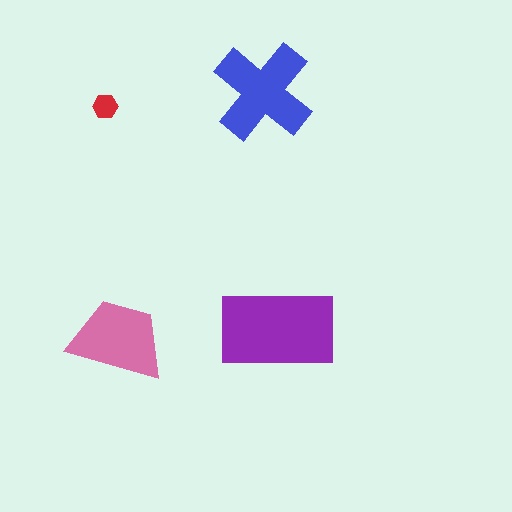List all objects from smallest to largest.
The red hexagon, the pink trapezoid, the blue cross, the purple rectangle.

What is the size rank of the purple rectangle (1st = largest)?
1st.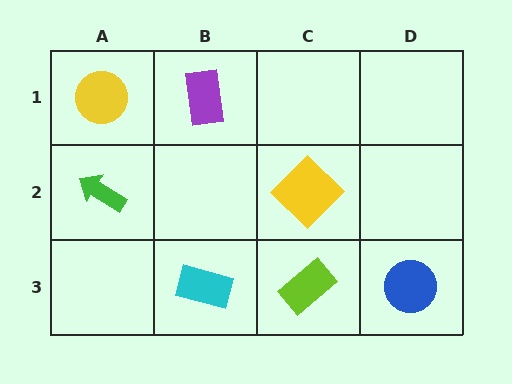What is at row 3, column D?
A blue circle.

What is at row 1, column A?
A yellow circle.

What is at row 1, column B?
A purple rectangle.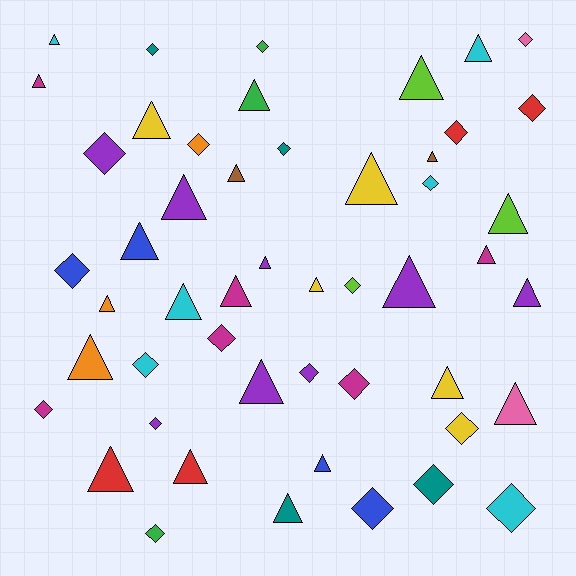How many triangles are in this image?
There are 28 triangles.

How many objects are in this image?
There are 50 objects.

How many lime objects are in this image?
There are 3 lime objects.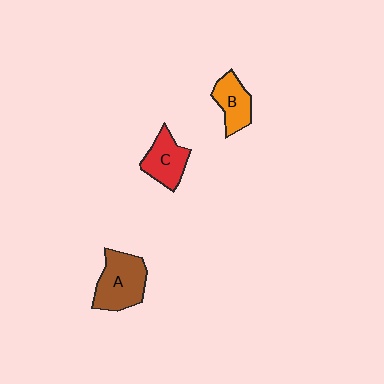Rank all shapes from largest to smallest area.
From largest to smallest: A (brown), C (red), B (orange).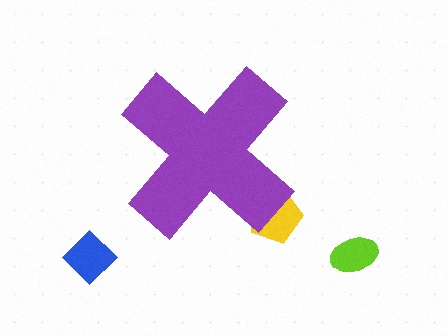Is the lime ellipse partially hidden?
No, the lime ellipse is fully visible.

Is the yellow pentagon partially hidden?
Yes, the yellow pentagon is partially hidden behind the purple cross.